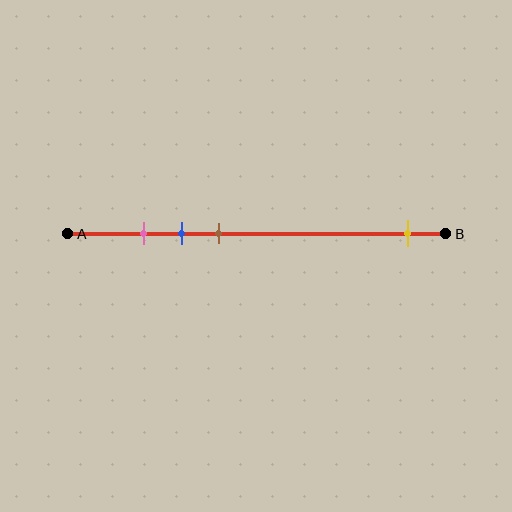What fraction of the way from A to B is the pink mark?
The pink mark is approximately 20% (0.2) of the way from A to B.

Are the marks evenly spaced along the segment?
No, the marks are not evenly spaced.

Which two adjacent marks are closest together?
The pink and blue marks are the closest adjacent pair.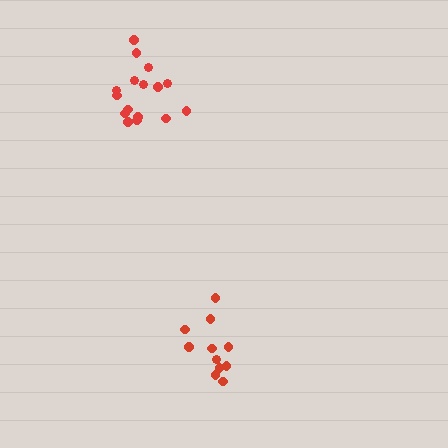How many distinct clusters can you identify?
There are 2 distinct clusters.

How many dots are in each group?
Group 1: 16 dots, Group 2: 11 dots (27 total).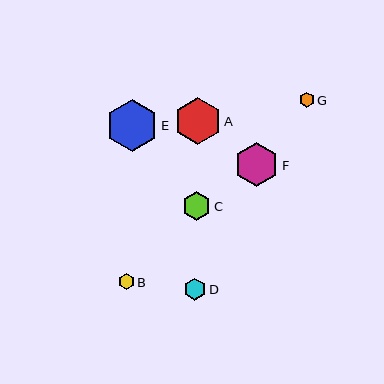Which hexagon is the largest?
Hexagon E is the largest with a size of approximately 52 pixels.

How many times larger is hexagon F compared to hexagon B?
Hexagon F is approximately 2.8 times the size of hexagon B.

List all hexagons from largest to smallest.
From largest to smallest: E, A, F, C, D, B, G.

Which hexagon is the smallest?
Hexagon G is the smallest with a size of approximately 15 pixels.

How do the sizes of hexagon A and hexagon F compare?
Hexagon A and hexagon F are approximately the same size.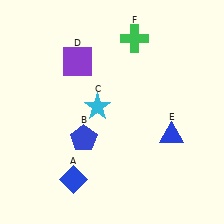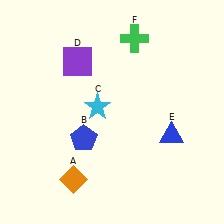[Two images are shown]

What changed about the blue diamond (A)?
In Image 1, A is blue. In Image 2, it changed to orange.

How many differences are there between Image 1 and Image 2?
There is 1 difference between the two images.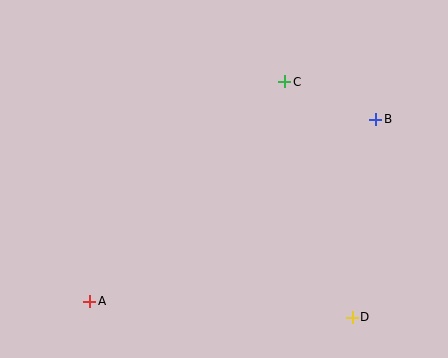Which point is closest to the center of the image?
Point C at (285, 82) is closest to the center.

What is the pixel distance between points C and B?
The distance between C and B is 99 pixels.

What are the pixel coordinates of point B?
Point B is at (376, 119).